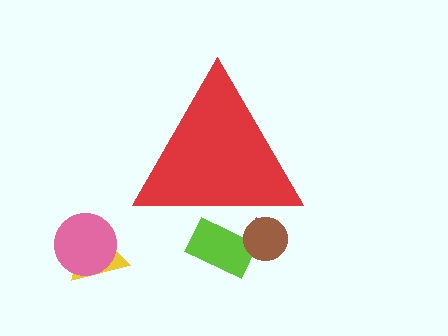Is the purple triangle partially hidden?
Yes, the purple triangle is partially hidden behind the red triangle.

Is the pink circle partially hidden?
No, the pink circle is fully visible.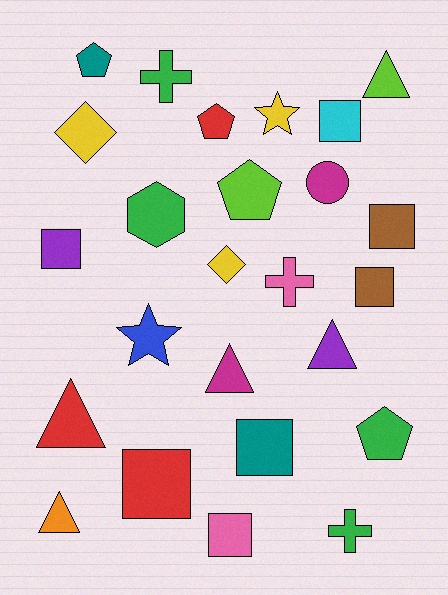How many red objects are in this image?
There are 3 red objects.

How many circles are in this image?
There is 1 circle.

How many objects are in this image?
There are 25 objects.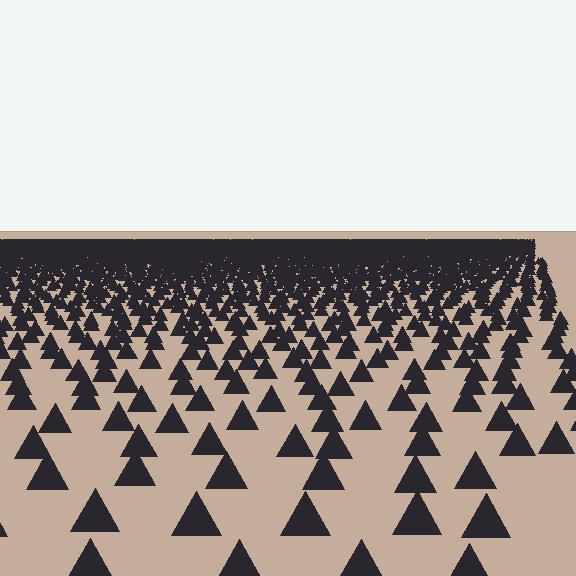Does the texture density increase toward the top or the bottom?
Density increases toward the top.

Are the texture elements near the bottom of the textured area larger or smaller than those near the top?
Larger. Near the bottom, elements are closer to the viewer and appear at a bigger on-screen size.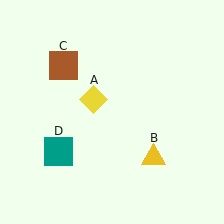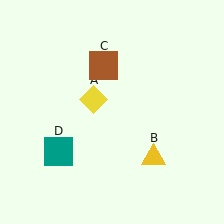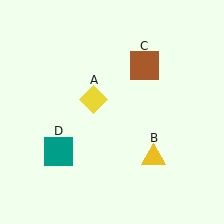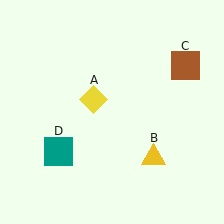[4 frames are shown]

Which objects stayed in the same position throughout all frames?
Yellow diamond (object A) and yellow triangle (object B) and teal square (object D) remained stationary.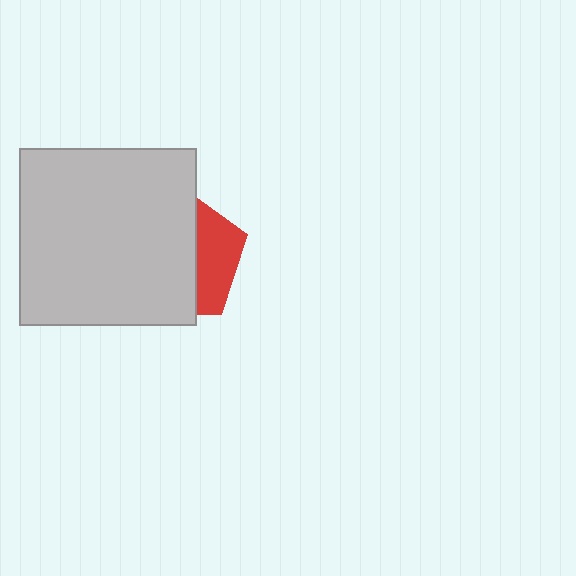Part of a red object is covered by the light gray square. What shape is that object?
It is a pentagon.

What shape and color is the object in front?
The object in front is a light gray square.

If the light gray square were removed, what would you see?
You would see the complete red pentagon.